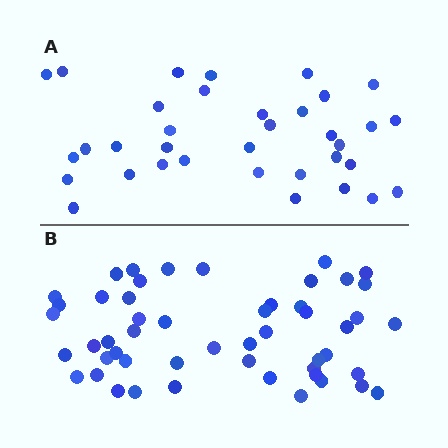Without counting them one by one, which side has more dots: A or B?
Region B (the bottom region) has more dots.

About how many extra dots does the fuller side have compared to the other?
Region B has approximately 15 more dots than region A.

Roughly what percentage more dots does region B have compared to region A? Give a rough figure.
About 45% more.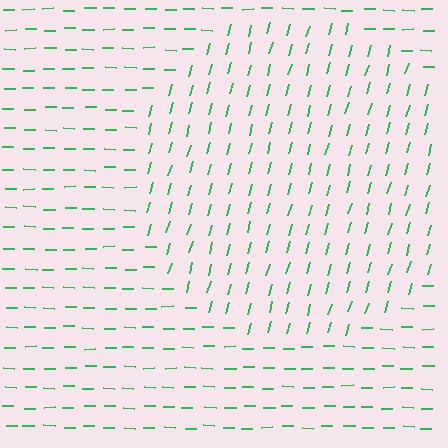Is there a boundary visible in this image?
Yes, there is a texture boundary formed by a change in line orientation.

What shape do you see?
I see a circle.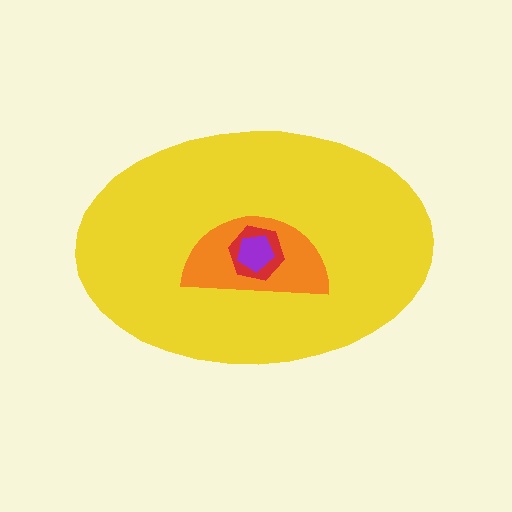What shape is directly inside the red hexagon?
The purple pentagon.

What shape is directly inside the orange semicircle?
The red hexagon.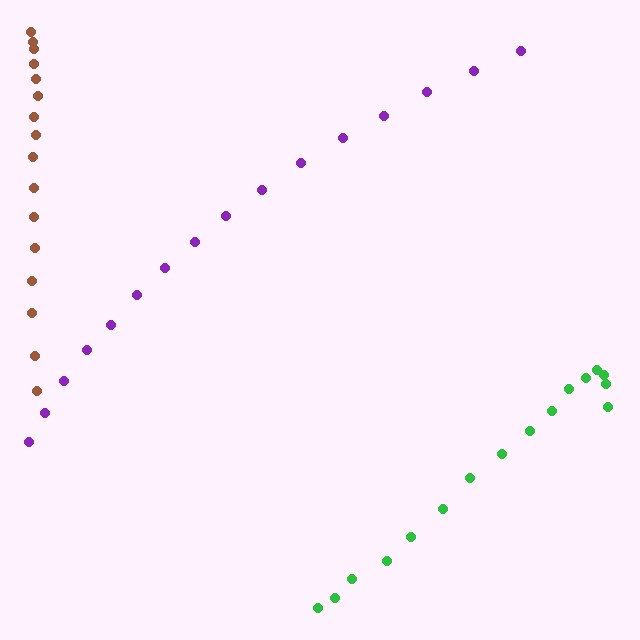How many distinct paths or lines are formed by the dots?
There are 3 distinct paths.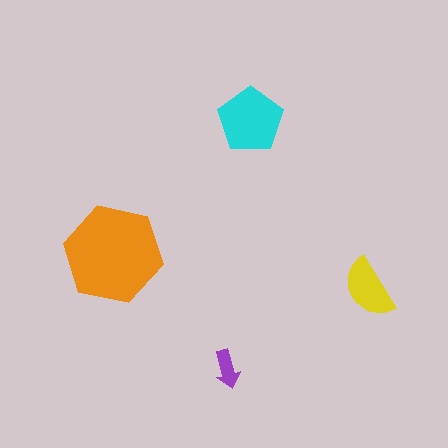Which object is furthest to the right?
The yellow semicircle is rightmost.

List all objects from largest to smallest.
The orange hexagon, the cyan pentagon, the yellow semicircle, the purple arrow.